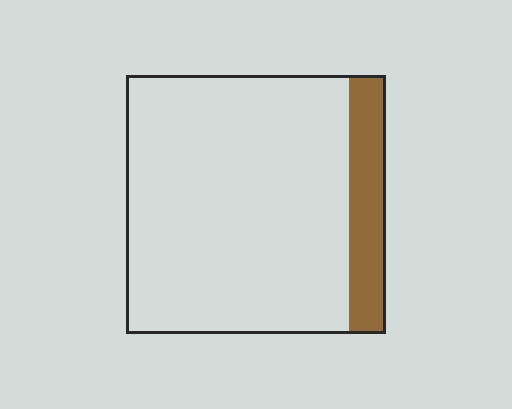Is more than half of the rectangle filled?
No.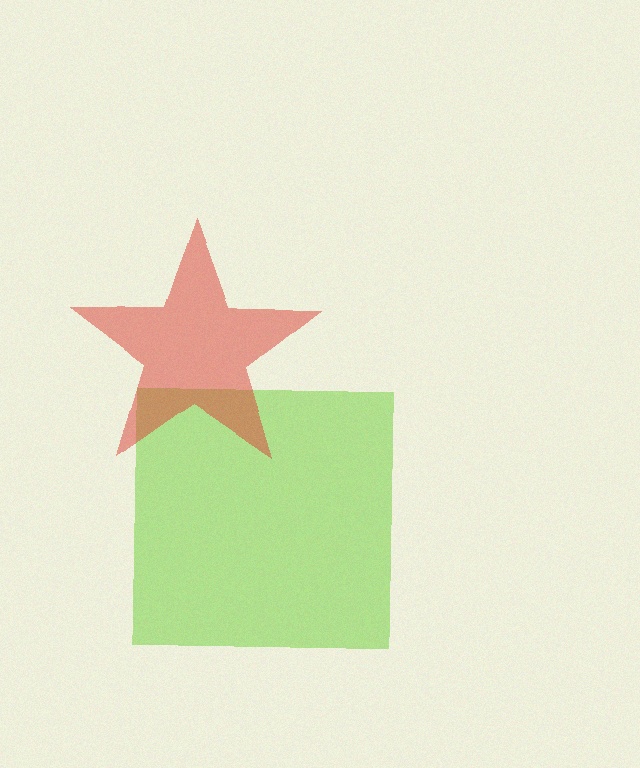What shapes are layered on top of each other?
The layered shapes are: a lime square, a red star.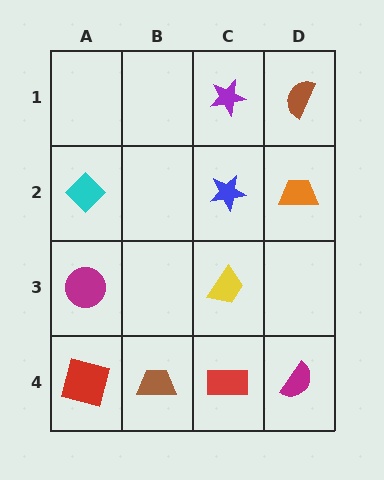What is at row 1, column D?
A brown semicircle.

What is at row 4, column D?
A magenta semicircle.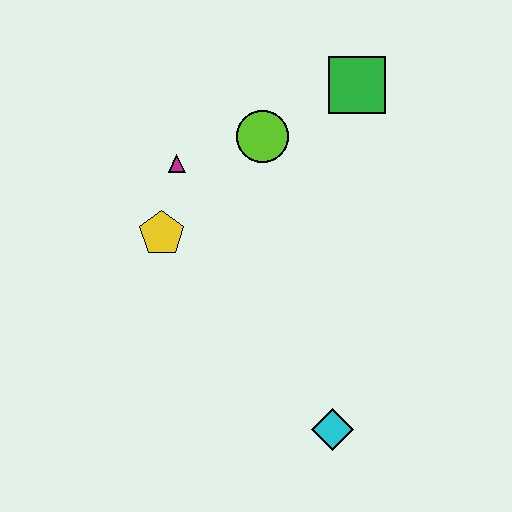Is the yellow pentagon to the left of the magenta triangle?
Yes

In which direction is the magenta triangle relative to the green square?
The magenta triangle is to the left of the green square.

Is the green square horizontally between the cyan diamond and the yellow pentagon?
No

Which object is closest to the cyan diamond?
The yellow pentagon is closest to the cyan diamond.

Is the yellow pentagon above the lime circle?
No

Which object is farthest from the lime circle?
The cyan diamond is farthest from the lime circle.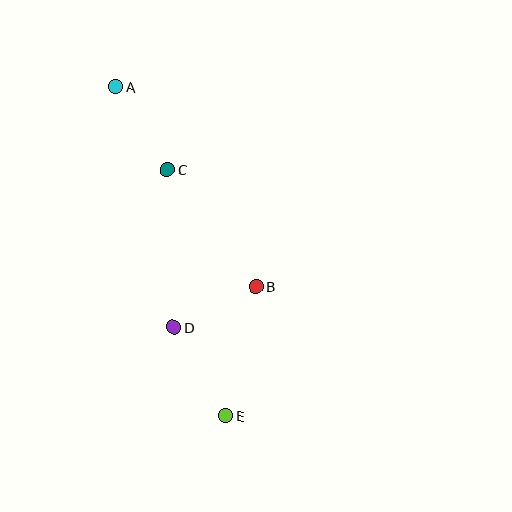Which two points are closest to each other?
Points B and D are closest to each other.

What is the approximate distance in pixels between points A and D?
The distance between A and D is approximately 248 pixels.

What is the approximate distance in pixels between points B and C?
The distance between B and C is approximately 146 pixels.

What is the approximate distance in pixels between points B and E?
The distance between B and E is approximately 133 pixels.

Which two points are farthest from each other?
Points A and E are farthest from each other.